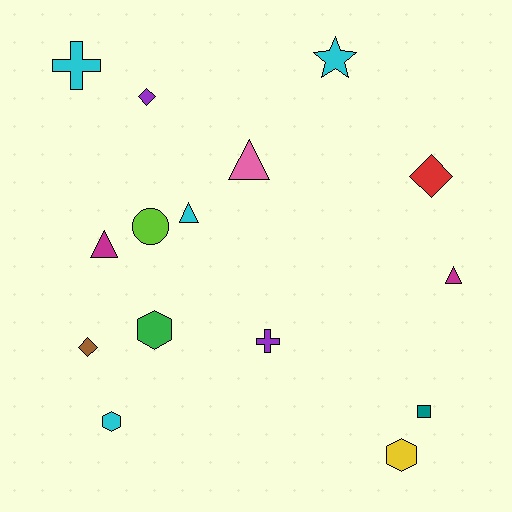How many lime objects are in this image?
There is 1 lime object.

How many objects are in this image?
There are 15 objects.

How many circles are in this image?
There is 1 circle.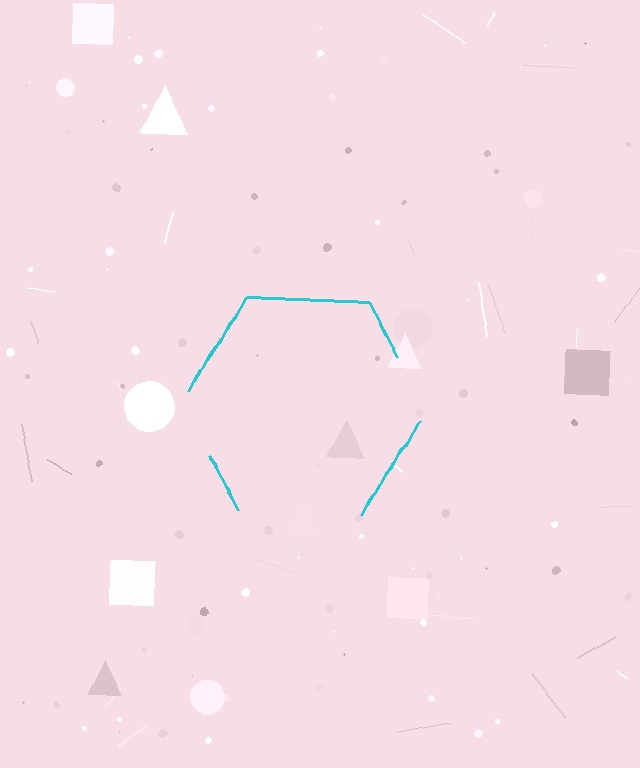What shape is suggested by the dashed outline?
The dashed outline suggests a hexagon.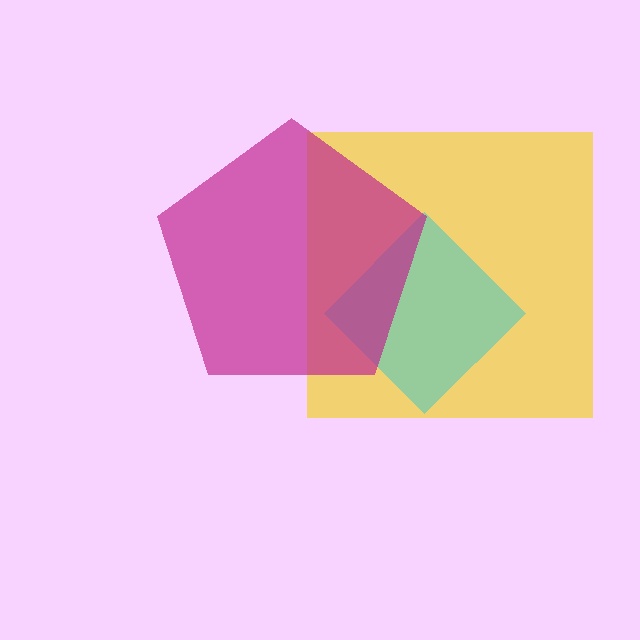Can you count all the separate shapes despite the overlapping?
Yes, there are 3 separate shapes.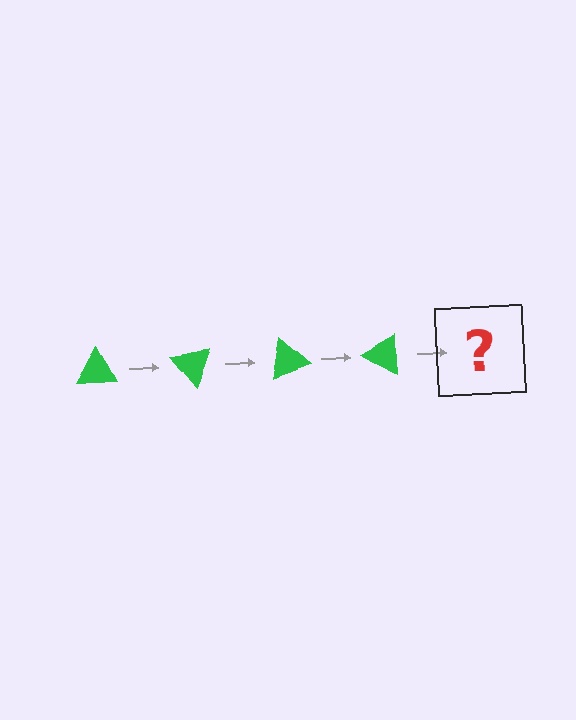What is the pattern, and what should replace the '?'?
The pattern is that the triangle rotates 50 degrees each step. The '?' should be a green triangle rotated 200 degrees.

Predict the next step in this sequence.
The next step is a green triangle rotated 200 degrees.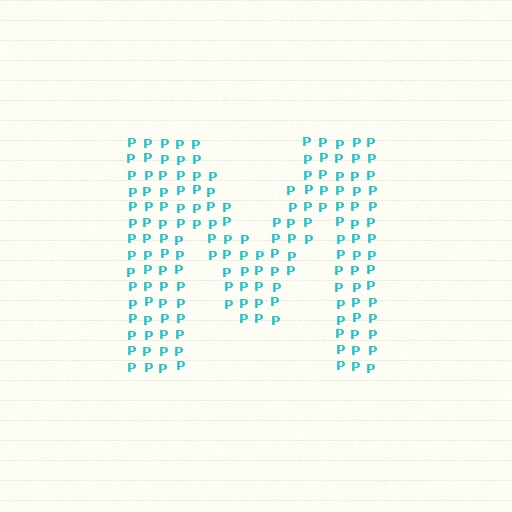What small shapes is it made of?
It is made of small letter P's.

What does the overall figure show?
The overall figure shows the letter M.